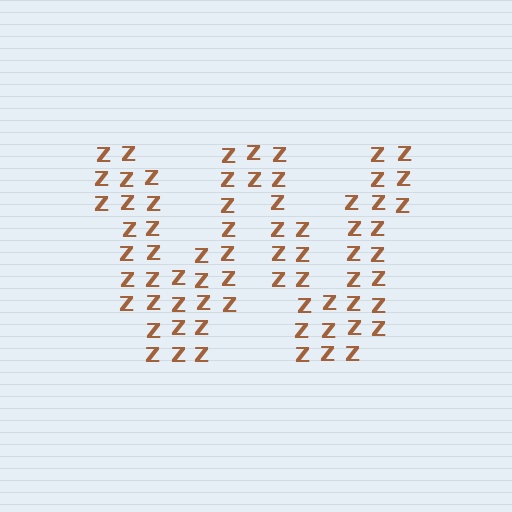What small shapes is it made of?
It is made of small letter Z's.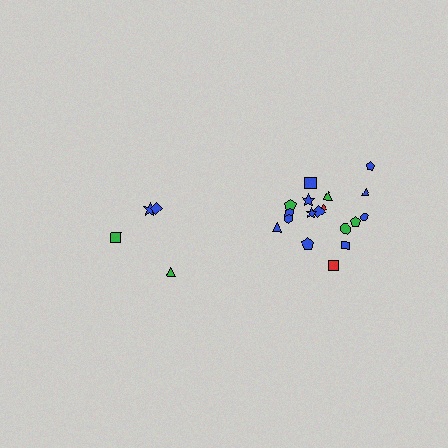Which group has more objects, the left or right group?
The right group.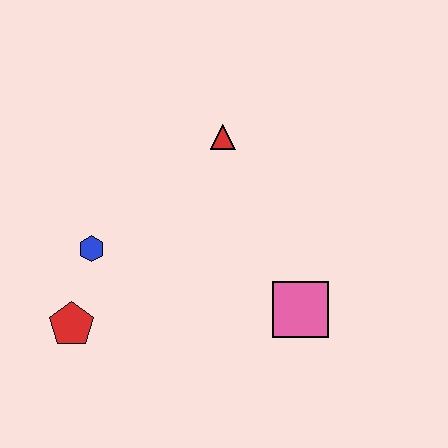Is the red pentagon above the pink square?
No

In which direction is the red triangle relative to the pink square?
The red triangle is above the pink square.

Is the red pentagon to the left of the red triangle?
Yes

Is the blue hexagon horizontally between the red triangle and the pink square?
No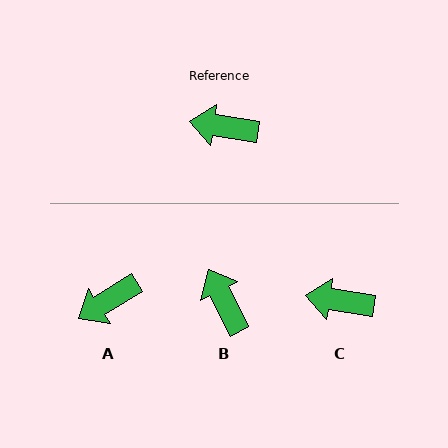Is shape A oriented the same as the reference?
No, it is off by about 41 degrees.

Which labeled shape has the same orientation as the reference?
C.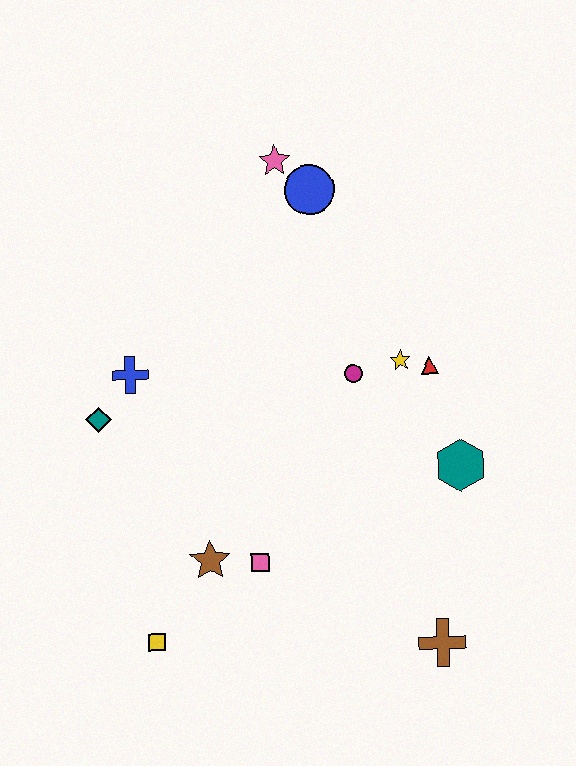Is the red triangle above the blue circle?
No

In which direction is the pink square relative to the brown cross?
The pink square is to the left of the brown cross.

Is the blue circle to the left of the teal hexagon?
Yes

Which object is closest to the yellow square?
The brown star is closest to the yellow square.